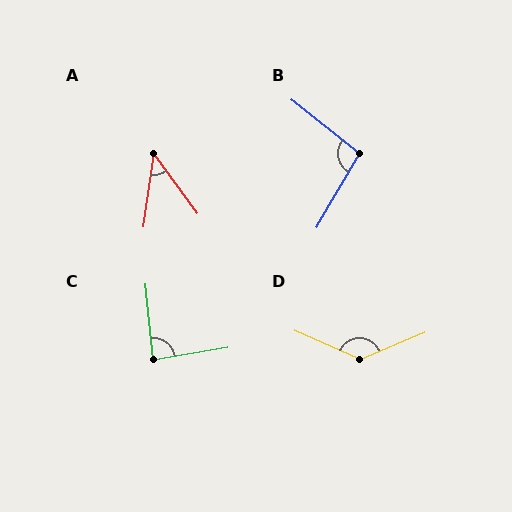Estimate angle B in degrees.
Approximately 98 degrees.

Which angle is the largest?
D, at approximately 133 degrees.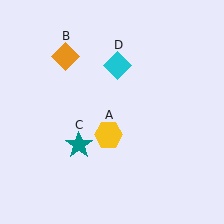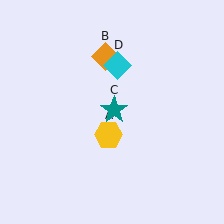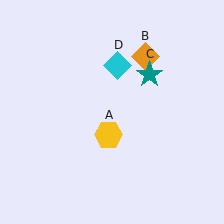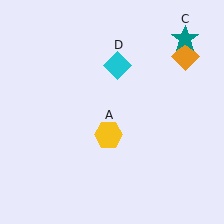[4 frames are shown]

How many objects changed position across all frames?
2 objects changed position: orange diamond (object B), teal star (object C).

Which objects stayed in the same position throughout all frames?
Yellow hexagon (object A) and cyan diamond (object D) remained stationary.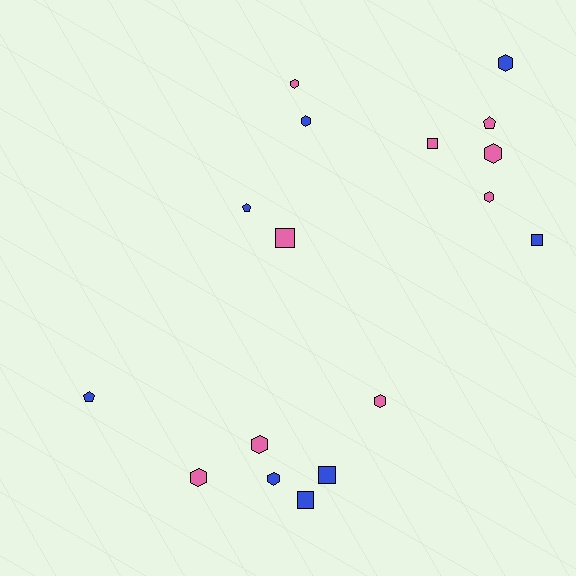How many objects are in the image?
There are 17 objects.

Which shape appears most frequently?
Hexagon, with 9 objects.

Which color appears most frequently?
Pink, with 9 objects.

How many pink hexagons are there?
There are 6 pink hexagons.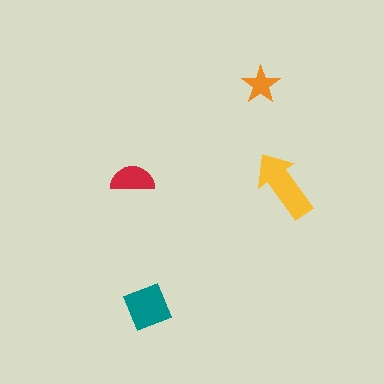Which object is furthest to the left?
The red semicircle is leftmost.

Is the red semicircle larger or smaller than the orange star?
Larger.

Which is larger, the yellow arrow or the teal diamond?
The yellow arrow.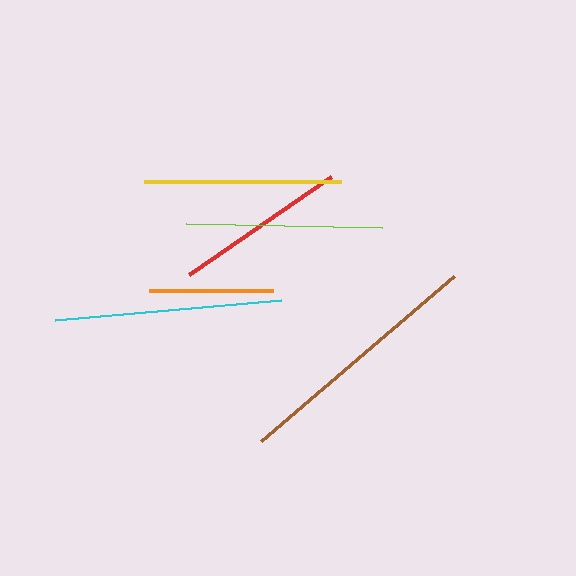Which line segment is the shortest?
The orange line is the shortest at approximately 124 pixels.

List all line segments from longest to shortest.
From longest to shortest: brown, cyan, yellow, lime, red, orange.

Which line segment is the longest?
The brown line is the longest at approximately 254 pixels.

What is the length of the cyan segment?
The cyan segment is approximately 227 pixels long.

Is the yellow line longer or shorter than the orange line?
The yellow line is longer than the orange line.